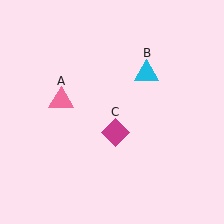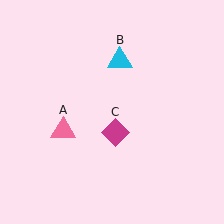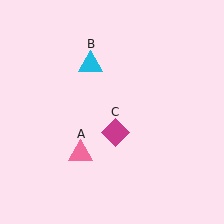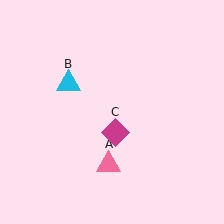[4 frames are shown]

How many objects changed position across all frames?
2 objects changed position: pink triangle (object A), cyan triangle (object B).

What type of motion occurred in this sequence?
The pink triangle (object A), cyan triangle (object B) rotated counterclockwise around the center of the scene.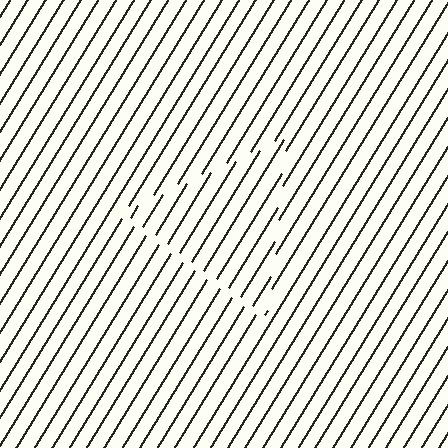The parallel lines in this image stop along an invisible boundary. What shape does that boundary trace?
An illusory triangle. The interior of the shape contains the same grating, shifted by half a period — the contour is defined by the phase discontinuity where line-ends from the inner and outer gratings abut.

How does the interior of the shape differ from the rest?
The interior of the shape contains the same grating, shifted by half a period — the contour is defined by the phase discontinuity where line-ends from the inner and outer gratings abut.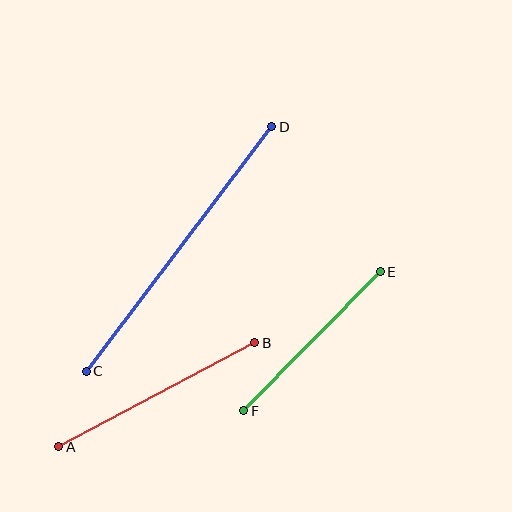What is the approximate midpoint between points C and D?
The midpoint is at approximately (179, 249) pixels.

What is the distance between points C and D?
The distance is approximately 307 pixels.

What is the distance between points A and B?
The distance is approximately 222 pixels.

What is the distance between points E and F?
The distance is approximately 195 pixels.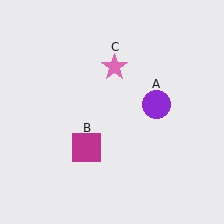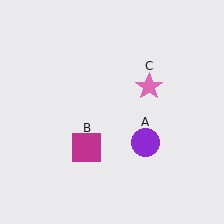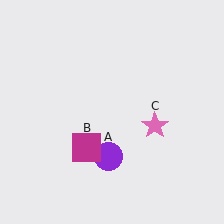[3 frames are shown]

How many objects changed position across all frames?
2 objects changed position: purple circle (object A), pink star (object C).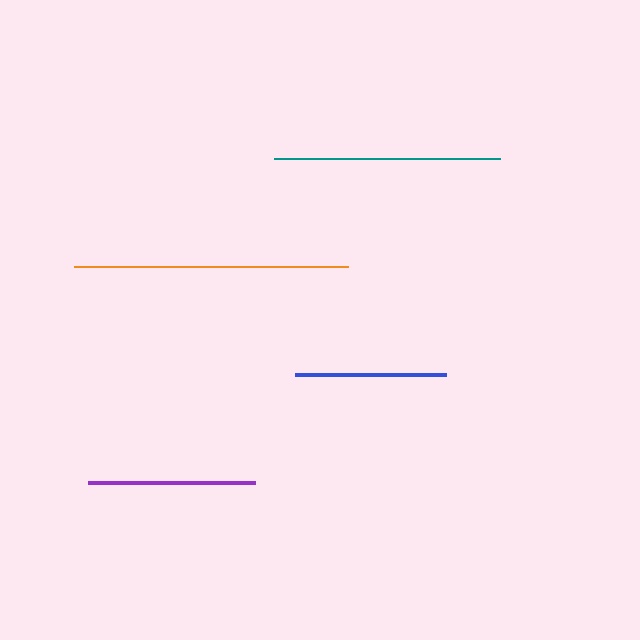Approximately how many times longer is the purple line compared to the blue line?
The purple line is approximately 1.1 times the length of the blue line.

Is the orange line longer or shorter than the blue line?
The orange line is longer than the blue line.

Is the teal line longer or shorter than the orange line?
The orange line is longer than the teal line.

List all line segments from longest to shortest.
From longest to shortest: orange, teal, purple, blue.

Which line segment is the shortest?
The blue line is the shortest at approximately 151 pixels.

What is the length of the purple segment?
The purple segment is approximately 167 pixels long.